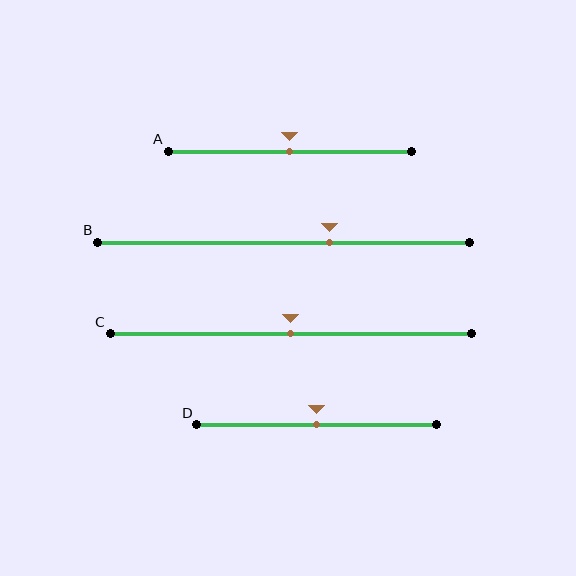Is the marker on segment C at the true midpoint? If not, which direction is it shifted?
Yes, the marker on segment C is at the true midpoint.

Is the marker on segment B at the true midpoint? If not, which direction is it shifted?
No, the marker on segment B is shifted to the right by about 12% of the segment length.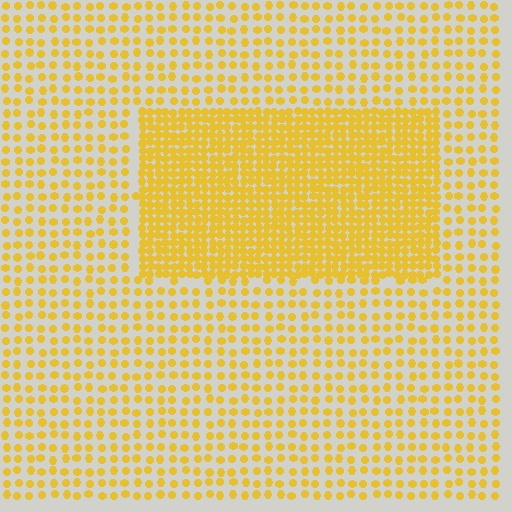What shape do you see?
I see a rectangle.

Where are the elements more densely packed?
The elements are more densely packed inside the rectangle boundary.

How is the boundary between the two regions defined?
The boundary is defined by a change in element density (approximately 2.4x ratio). All elements are the same color, size, and shape.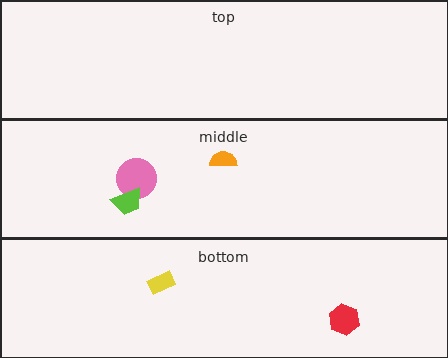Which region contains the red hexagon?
The bottom region.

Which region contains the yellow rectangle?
The bottom region.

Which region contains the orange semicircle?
The middle region.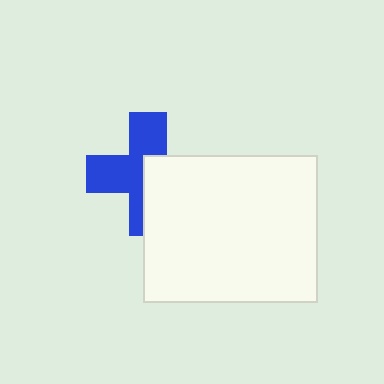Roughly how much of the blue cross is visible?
About half of it is visible (roughly 56%).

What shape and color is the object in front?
The object in front is a white rectangle.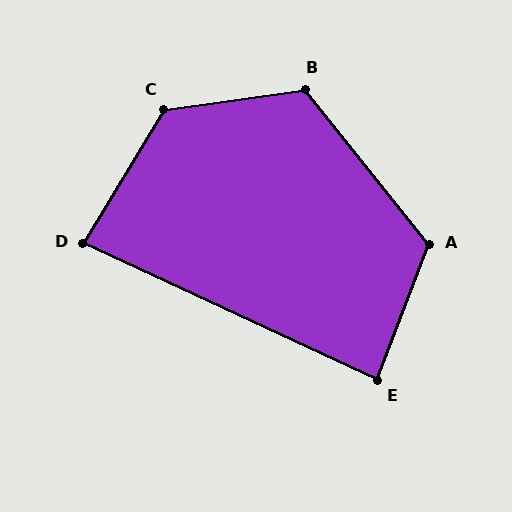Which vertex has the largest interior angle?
C, at approximately 129 degrees.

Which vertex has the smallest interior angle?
D, at approximately 84 degrees.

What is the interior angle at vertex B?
Approximately 121 degrees (obtuse).